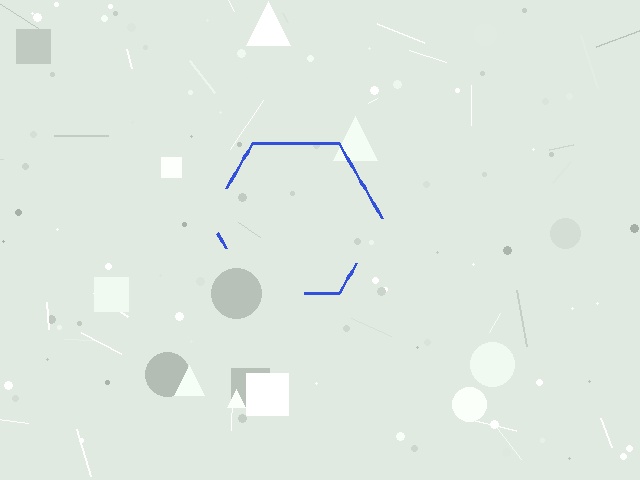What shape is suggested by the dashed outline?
The dashed outline suggests a hexagon.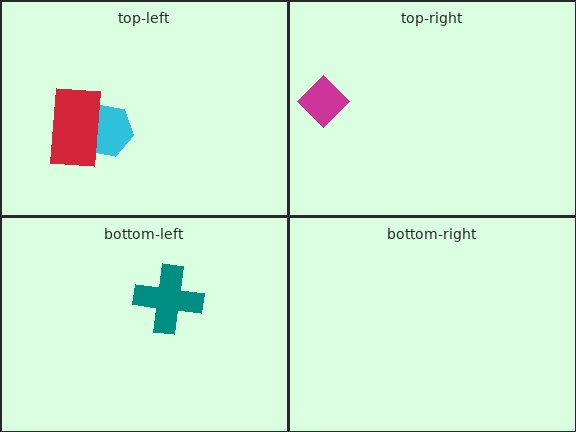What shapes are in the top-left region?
The cyan hexagon, the red rectangle.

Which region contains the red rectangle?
The top-left region.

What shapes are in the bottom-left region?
The teal cross.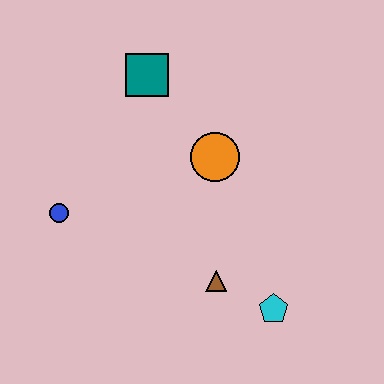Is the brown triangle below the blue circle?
Yes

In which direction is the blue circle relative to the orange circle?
The blue circle is to the left of the orange circle.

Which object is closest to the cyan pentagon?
The brown triangle is closest to the cyan pentagon.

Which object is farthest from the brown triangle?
The teal square is farthest from the brown triangle.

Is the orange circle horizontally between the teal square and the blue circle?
No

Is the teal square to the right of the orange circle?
No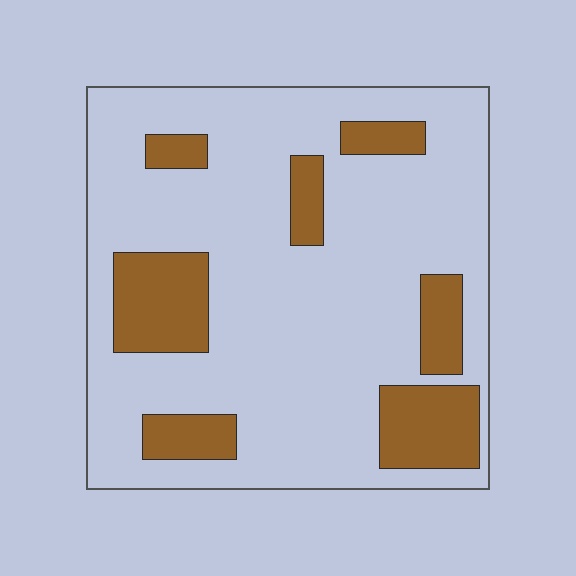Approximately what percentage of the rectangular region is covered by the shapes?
Approximately 20%.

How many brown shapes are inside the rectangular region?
7.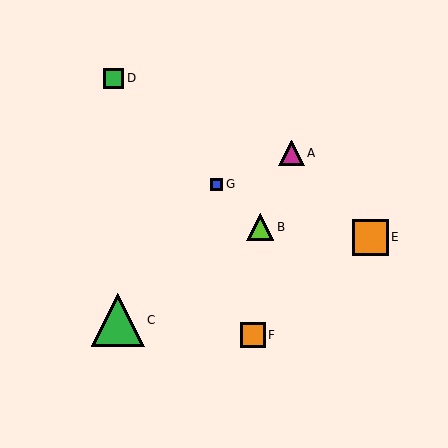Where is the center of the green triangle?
The center of the green triangle is at (118, 320).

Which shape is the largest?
The green triangle (labeled C) is the largest.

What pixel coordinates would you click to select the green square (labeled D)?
Click at (114, 78) to select the green square D.